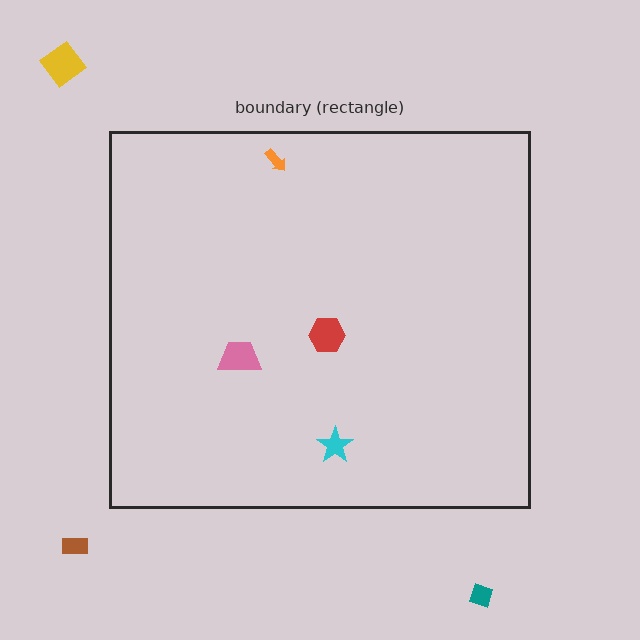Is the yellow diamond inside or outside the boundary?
Outside.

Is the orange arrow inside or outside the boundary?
Inside.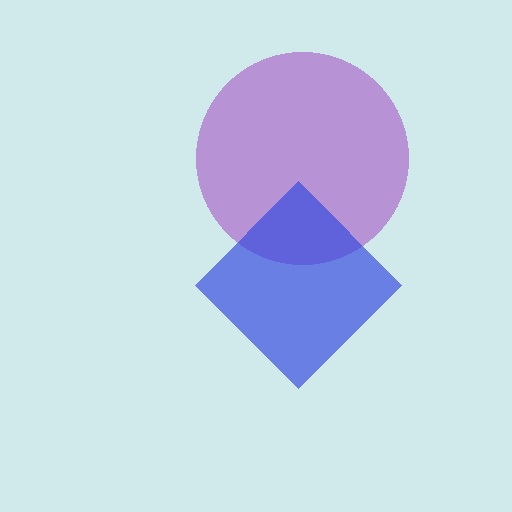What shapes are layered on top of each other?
The layered shapes are: a purple circle, a blue diamond.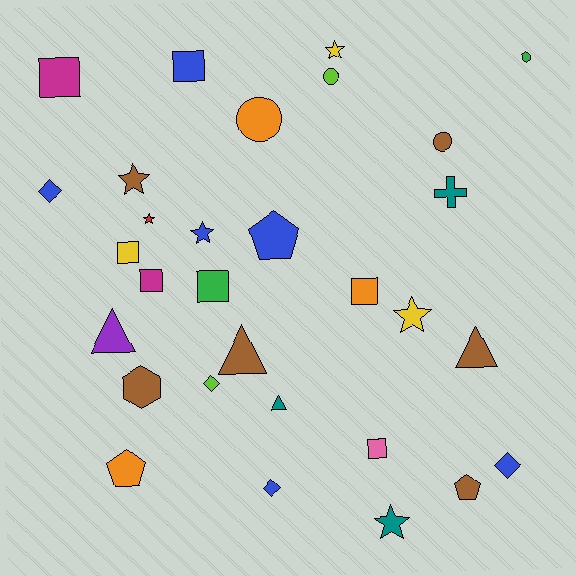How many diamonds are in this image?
There are 4 diamonds.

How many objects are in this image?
There are 30 objects.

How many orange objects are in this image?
There are 3 orange objects.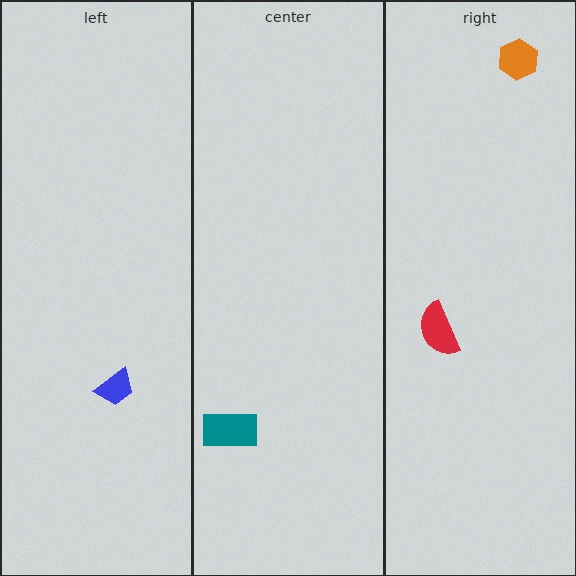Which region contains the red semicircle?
The right region.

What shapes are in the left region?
The blue trapezoid.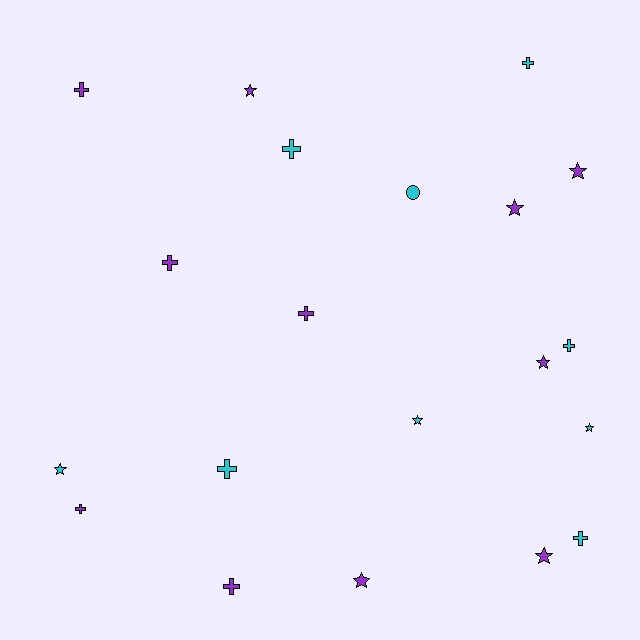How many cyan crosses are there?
There are 5 cyan crosses.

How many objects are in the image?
There are 20 objects.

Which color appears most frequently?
Purple, with 11 objects.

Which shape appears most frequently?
Cross, with 10 objects.